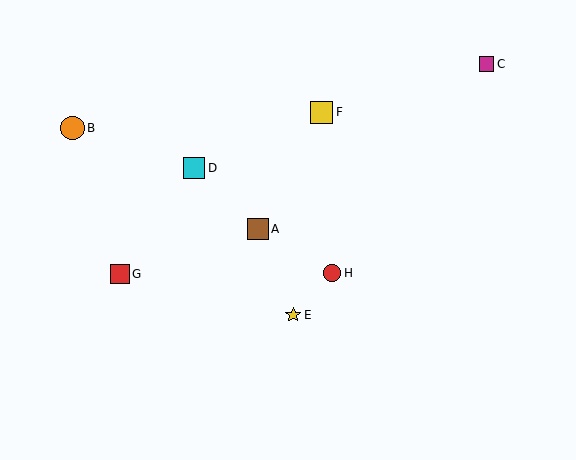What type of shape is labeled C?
Shape C is a magenta square.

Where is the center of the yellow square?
The center of the yellow square is at (322, 112).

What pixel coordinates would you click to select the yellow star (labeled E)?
Click at (293, 315) to select the yellow star E.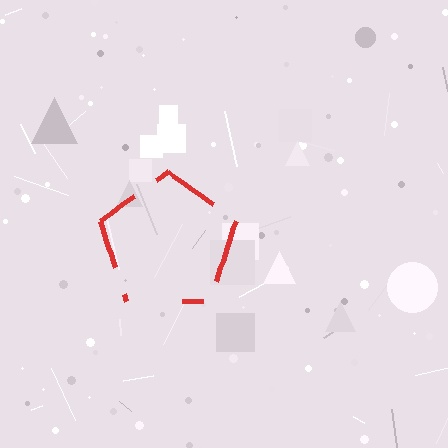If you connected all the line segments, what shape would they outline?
They would outline a pentagon.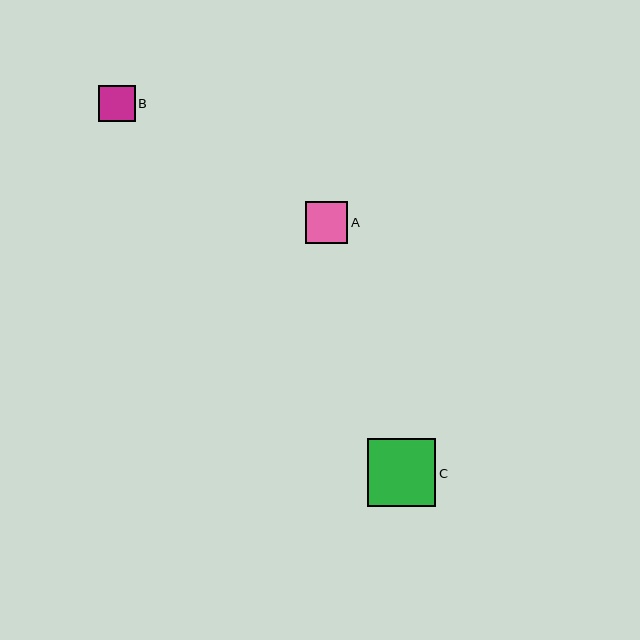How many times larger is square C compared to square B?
Square C is approximately 1.9 times the size of square B.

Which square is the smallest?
Square B is the smallest with a size of approximately 36 pixels.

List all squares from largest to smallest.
From largest to smallest: C, A, B.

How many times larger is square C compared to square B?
Square C is approximately 1.9 times the size of square B.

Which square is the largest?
Square C is the largest with a size of approximately 68 pixels.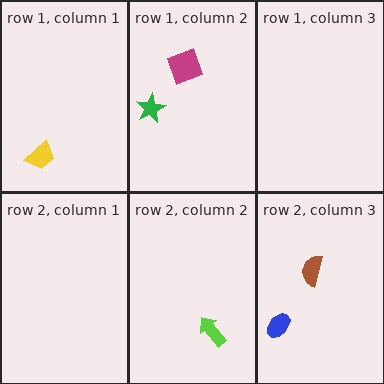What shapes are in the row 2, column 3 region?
The brown semicircle, the blue ellipse.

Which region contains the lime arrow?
The row 2, column 2 region.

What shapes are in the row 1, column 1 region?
The yellow trapezoid.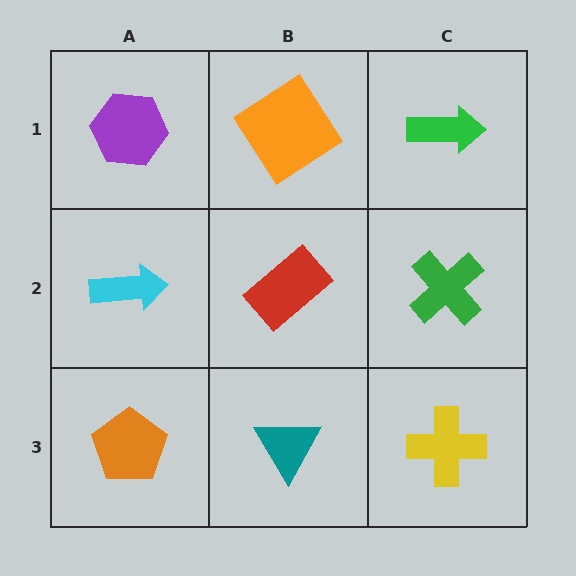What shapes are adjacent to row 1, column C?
A green cross (row 2, column C), an orange diamond (row 1, column B).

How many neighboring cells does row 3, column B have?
3.